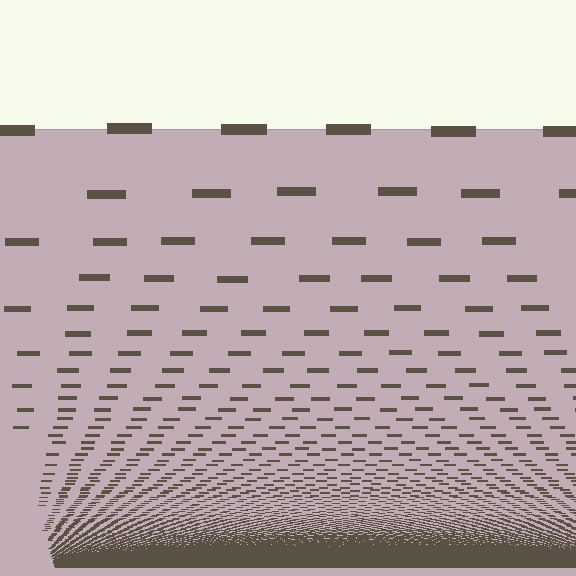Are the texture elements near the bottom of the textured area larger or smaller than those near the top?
Smaller. The gradient is inverted — elements near the bottom are smaller and denser.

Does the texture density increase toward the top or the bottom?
Density increases toward the bottom.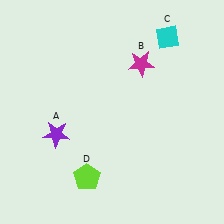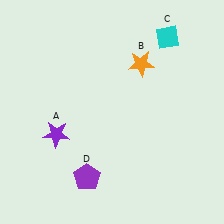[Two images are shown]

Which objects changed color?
B changed from magenta to orange. D changed from lime to purple.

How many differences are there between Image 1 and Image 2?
There are 2 differences between the two images.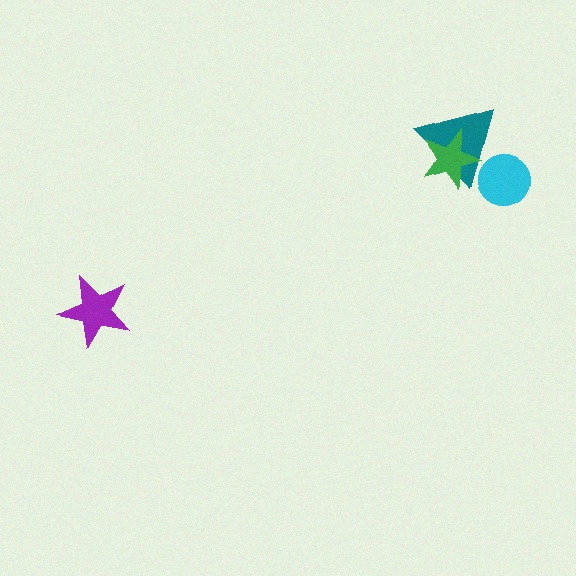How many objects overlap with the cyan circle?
1 object overlaps with the cyan circle.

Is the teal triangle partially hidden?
Yes, it is partially covered by another shape.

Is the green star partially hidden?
No, no other shape covers it.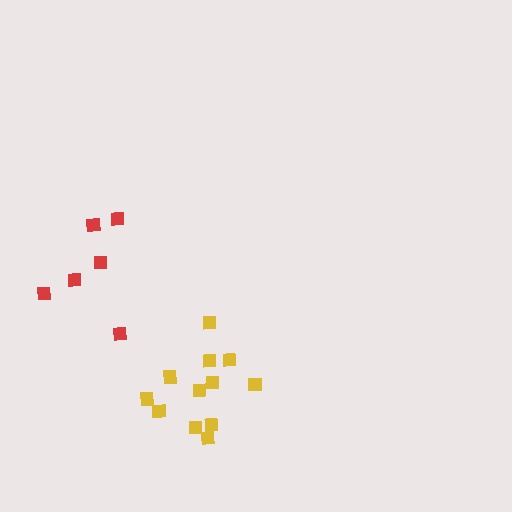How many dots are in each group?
Group 1: 6 dots, Group 2: 12 dots (18 total).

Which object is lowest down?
The yellow cluster is bottommost.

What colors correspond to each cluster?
The clusters are colored: red, yellow.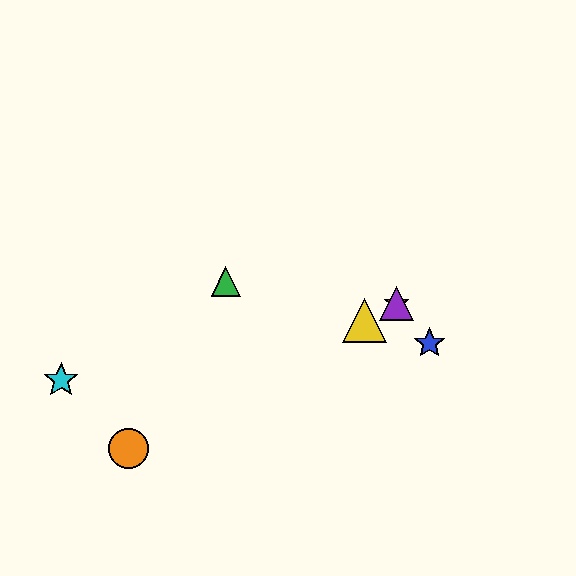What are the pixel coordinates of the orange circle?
The orange circle is at (128, 448).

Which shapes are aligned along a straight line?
The red star, the yellow triangle, the purple triangle, the orange circle are aligned along a straight line.